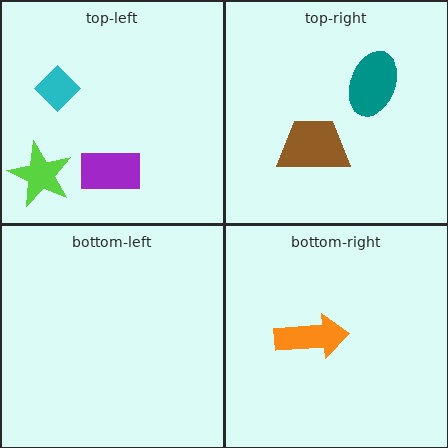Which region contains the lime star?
The top-left region.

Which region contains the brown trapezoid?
The top-right region.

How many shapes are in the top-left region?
3.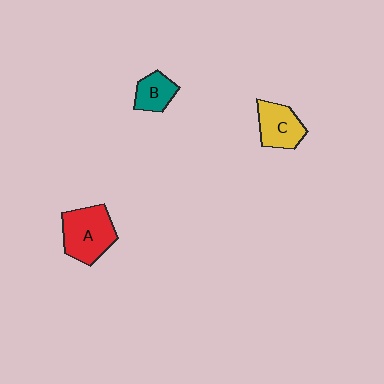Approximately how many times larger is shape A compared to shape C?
Approximately 1.4 times.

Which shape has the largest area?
Shape A (red).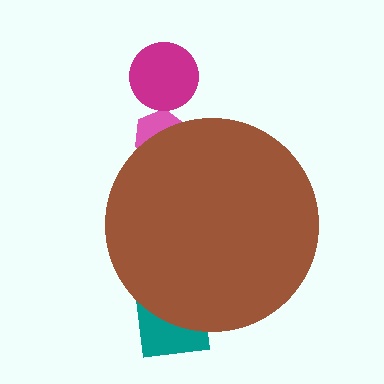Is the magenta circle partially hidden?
No, the magenta circle is fully visible.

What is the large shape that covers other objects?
A brown circle.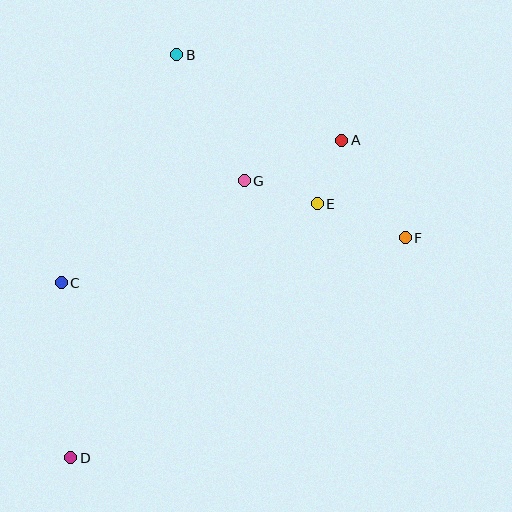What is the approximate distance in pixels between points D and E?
The distance between D and E is approximately 354 pixels.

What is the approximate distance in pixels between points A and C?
The distance between A and C is approximately 315 pixels.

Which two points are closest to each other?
Points A and E are closest to each other.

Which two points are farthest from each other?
Points A and D are farthest from each other.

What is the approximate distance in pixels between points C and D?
The distance between C and D is approximately 175 pixels.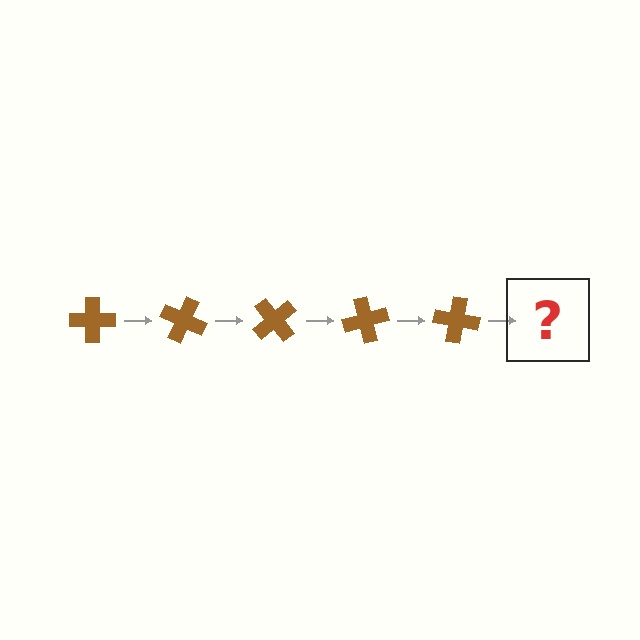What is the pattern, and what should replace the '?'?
The pattern is that the cross rotates 25 degrees each step. The '?' should be a brown cross rotated 125 degrees.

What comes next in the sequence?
The next element should be a brown cross rotated 125 degrees.